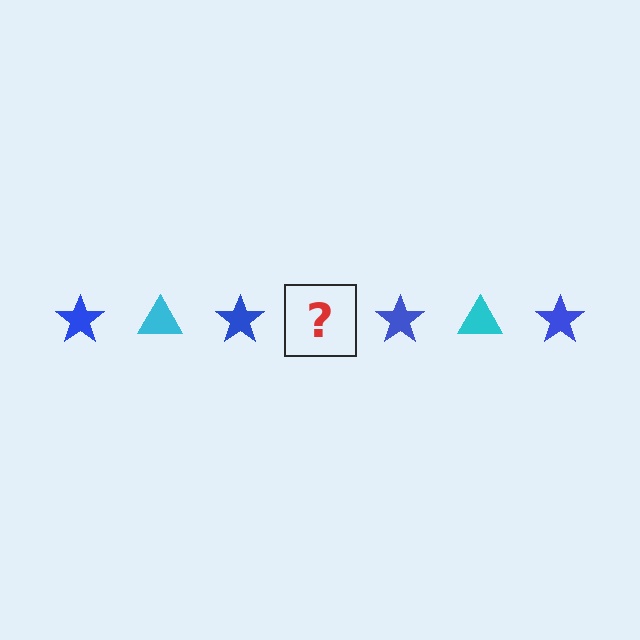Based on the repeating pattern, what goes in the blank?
The blank should be a cyan triangle.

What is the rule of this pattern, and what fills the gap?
The rule is that the pattern alternates between blue star and cyan triangle. The gap should be filled with a cyan triangle.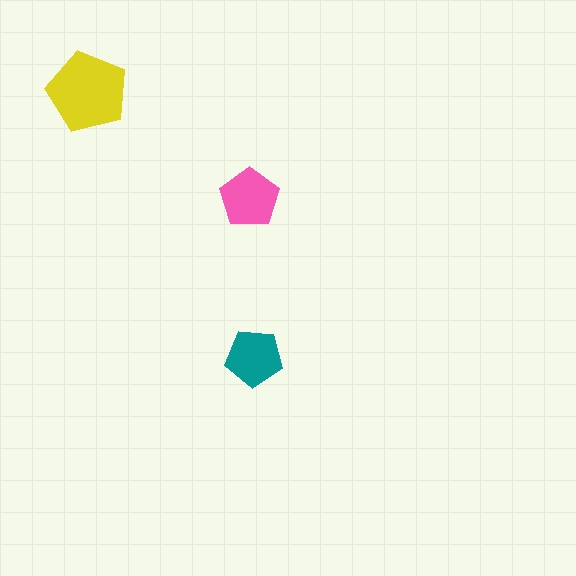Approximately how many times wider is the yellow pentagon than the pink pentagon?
About 1.5 times wider.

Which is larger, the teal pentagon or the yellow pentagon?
The yellow one.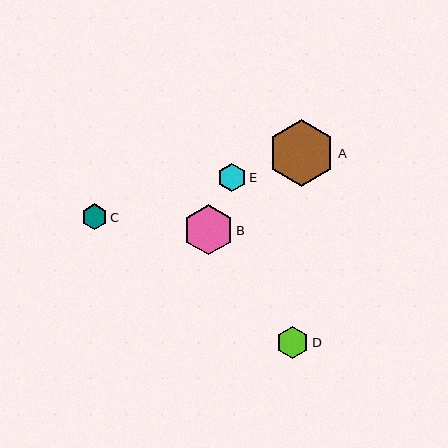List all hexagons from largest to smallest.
From largest to smallest: A, B, D, E, C.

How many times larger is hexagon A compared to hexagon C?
Hexagon A is approximately 2.6 times the size of hexagon C.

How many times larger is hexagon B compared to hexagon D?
Hexagon B is approximately 1.6 times the size of hexagon D.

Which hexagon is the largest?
Hexagon A is the largest with a size of approximately 67 pixels.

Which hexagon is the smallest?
Hexagon C is the smallest with a size of approximately 26 pixels.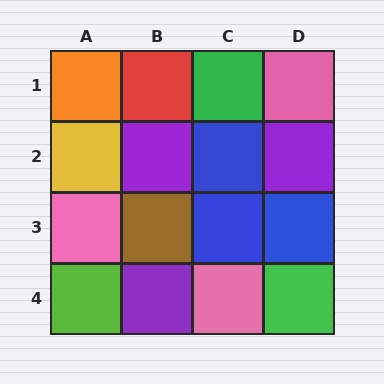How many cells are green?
2 cells are green.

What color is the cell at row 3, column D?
Blue.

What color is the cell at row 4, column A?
Lime.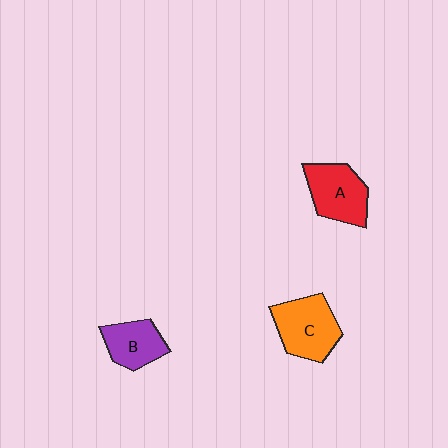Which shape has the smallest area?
Shape B (purple).